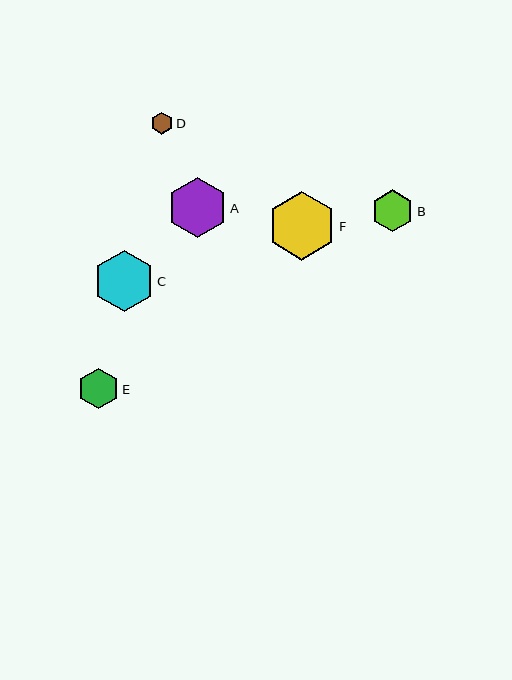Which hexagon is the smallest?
Hexagon D is the smallest with a size of approximately 22 pixels.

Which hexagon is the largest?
Hexagon F is the largest with a size of approximately 69 pixels.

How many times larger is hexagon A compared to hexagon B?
Hexagon A is approximately 1.4 times the size of hexagon B.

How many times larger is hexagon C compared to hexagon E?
Hexagon C is approximately 1.5 times the size of hexagon E.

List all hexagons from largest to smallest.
From largest to smallest: F, C, A, B, E, D.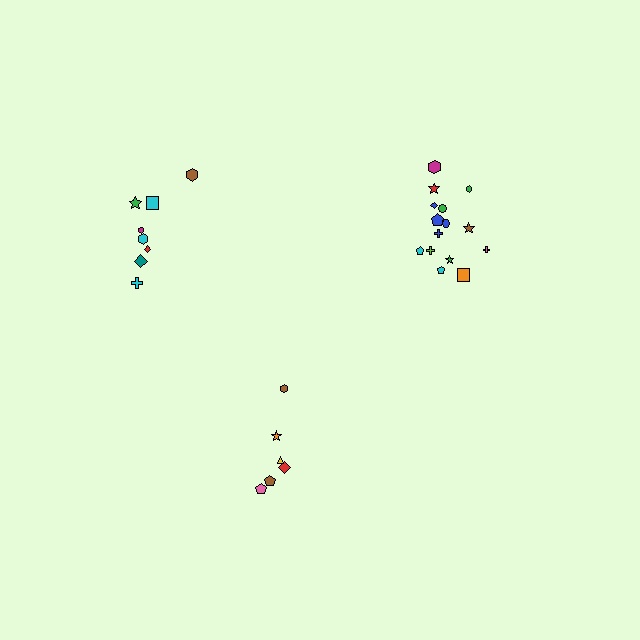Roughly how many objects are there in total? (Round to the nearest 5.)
Roughly 30 objects in total.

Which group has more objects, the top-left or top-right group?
The top-right group.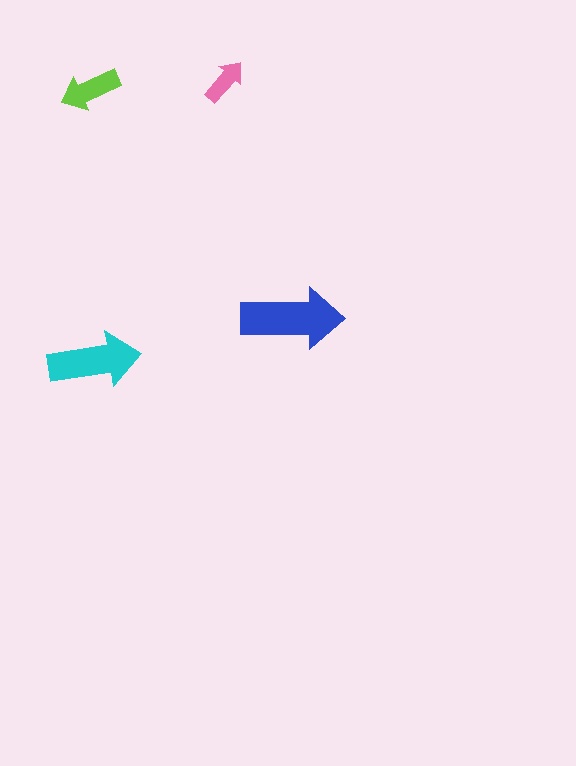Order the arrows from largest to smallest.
the blue one, the cyan one, the lime one, the pink one.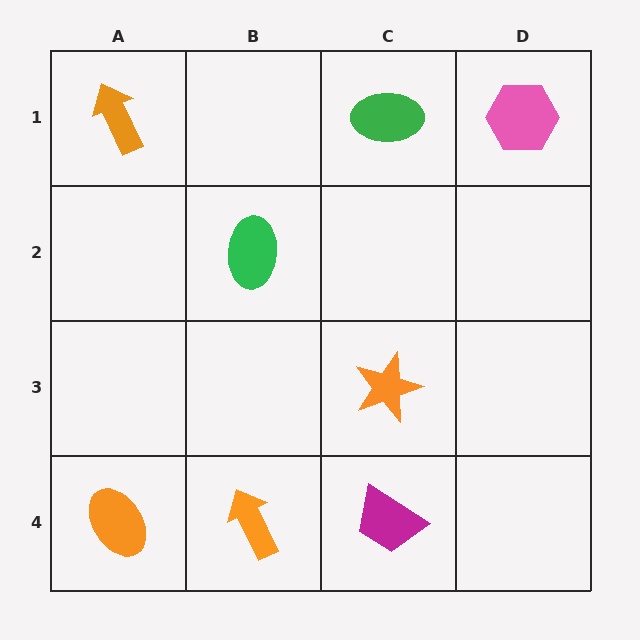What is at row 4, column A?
An orange ellipse.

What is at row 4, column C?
A magenta trapezoid.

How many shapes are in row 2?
1 shape.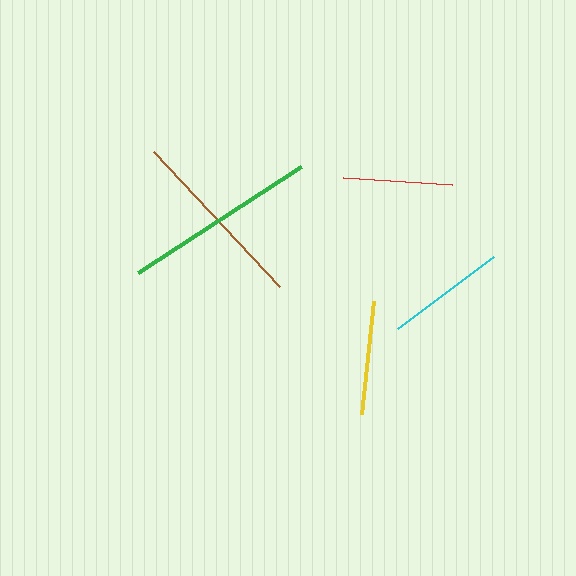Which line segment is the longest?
The green line is the longest at approximately 195 pixels.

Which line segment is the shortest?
The red line is the shortest at approximately 109 pixels.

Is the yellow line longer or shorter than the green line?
The green line is longer than the yellow line.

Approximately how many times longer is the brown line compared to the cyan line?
The brown line is approximately 1.5 times the length of the cyan line.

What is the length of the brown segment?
The brown segment is approximately 185 pixels long.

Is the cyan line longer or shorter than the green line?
The green line is longer than the cyan line.